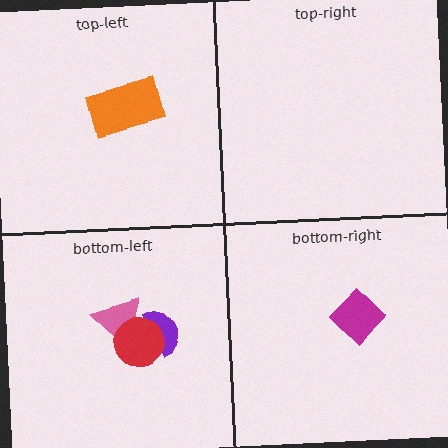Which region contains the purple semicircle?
The bottom-left region.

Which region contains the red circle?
The bottom-left region.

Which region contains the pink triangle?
The bottom-left region.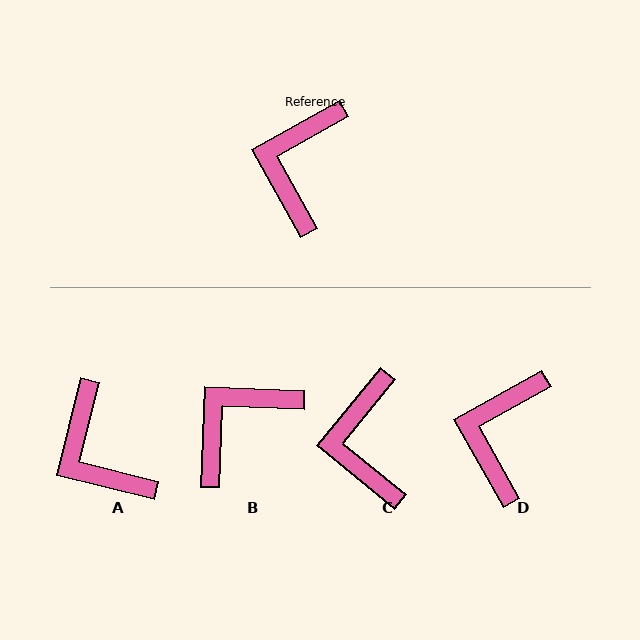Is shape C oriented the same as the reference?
No, it is off by about 21 degrees.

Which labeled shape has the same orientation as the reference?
D.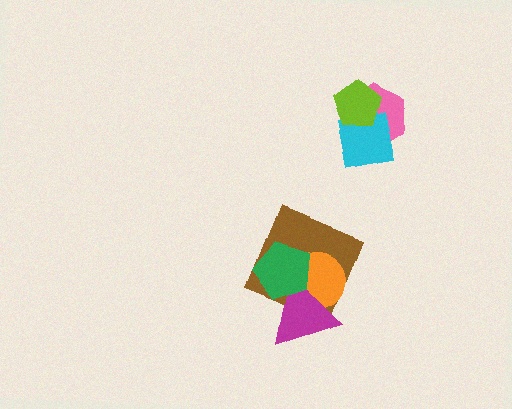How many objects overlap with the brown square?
3 objects overlap with the brown square.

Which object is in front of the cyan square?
The lime pentagon is in front of the cyan square.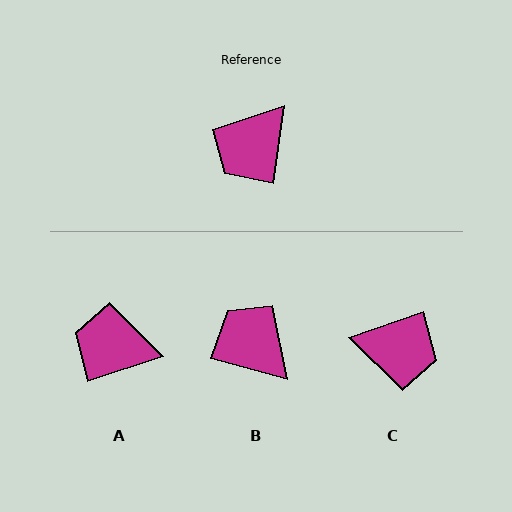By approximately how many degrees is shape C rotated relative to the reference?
Approximately 117 degrees counter-clockwise.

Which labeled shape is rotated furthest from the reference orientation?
C, about 117 degrees away.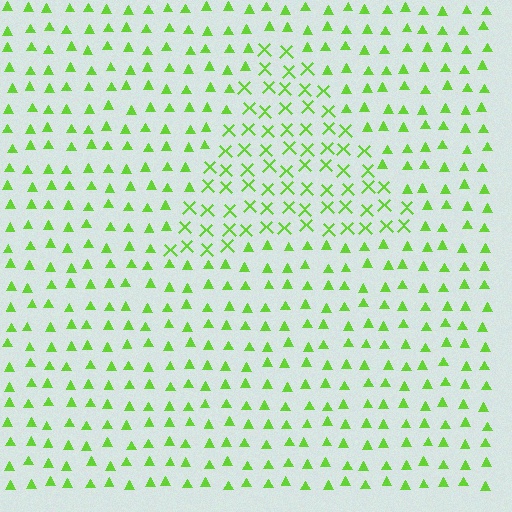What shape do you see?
I see a triangle.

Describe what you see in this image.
The image is filled with small lime elements arranged in a uniform grid. A triangle-shaped region contains X marks, while the surrounding area contains triangles. The boundary is defined purely by the change in element shape.